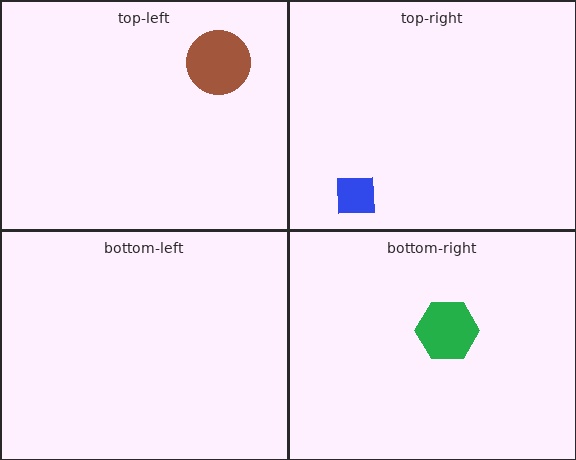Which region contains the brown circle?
The top-left region.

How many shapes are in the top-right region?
1.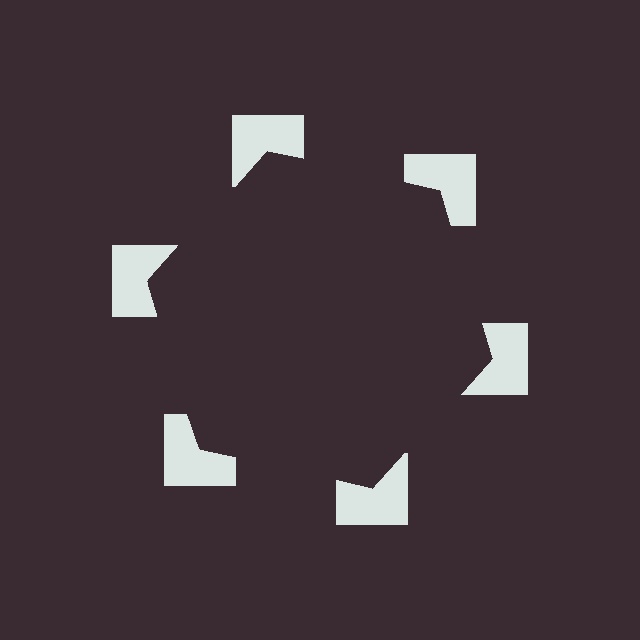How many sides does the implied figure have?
6 sides.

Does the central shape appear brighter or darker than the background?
It typically appears slightly darker than the background, even though no actual brightness change is drawn.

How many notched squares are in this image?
There are 6 — one at each vertex of the illusory hexagon.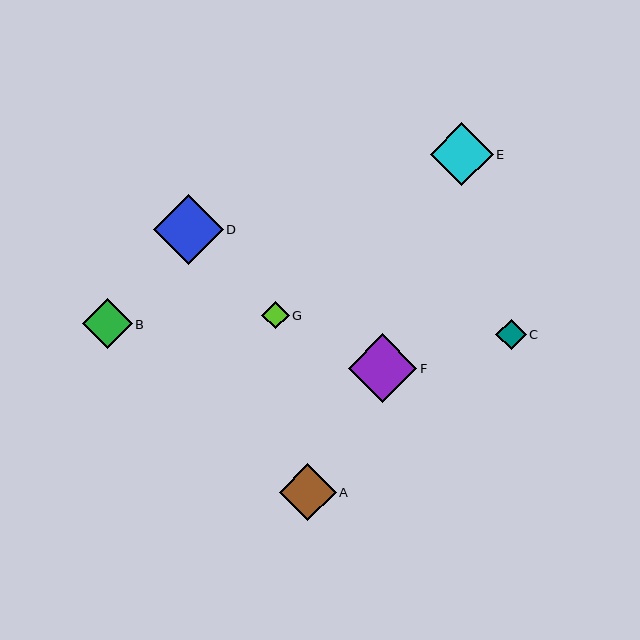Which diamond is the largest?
Diamond D is the largest with a size of approximately 70 pixels.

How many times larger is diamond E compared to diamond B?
Diamond E is approximately 1.3 times the size of diamond B.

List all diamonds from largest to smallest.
From largest to smallest: D, F, E, A, B, C, G.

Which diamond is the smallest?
Diamond G is the smallest with a size of approximately 28 pixels.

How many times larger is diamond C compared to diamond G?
Diamond C is approximately 1.1 times the size of diamond G.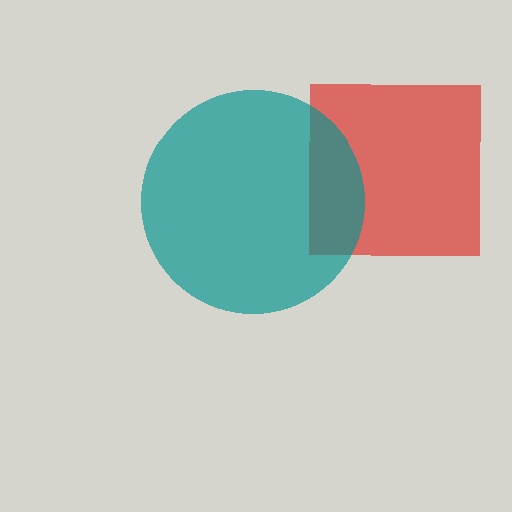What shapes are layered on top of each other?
The layered shapes are: a red square, a teal circle.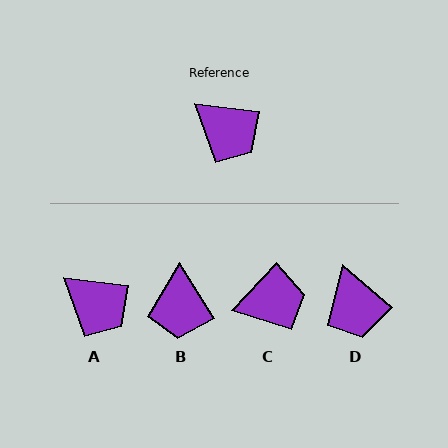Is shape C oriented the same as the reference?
No, it is off by about 53 degrees.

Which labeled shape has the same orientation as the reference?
A.